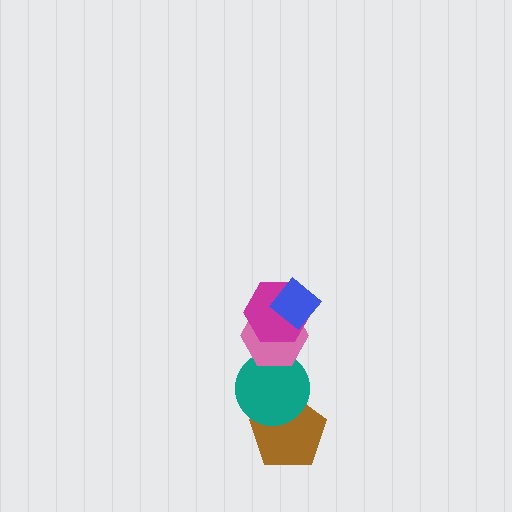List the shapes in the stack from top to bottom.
From top to bottom: the blue diamond, the magenta hexagon, the pink hexagon, the teal circle, the brown pentagon.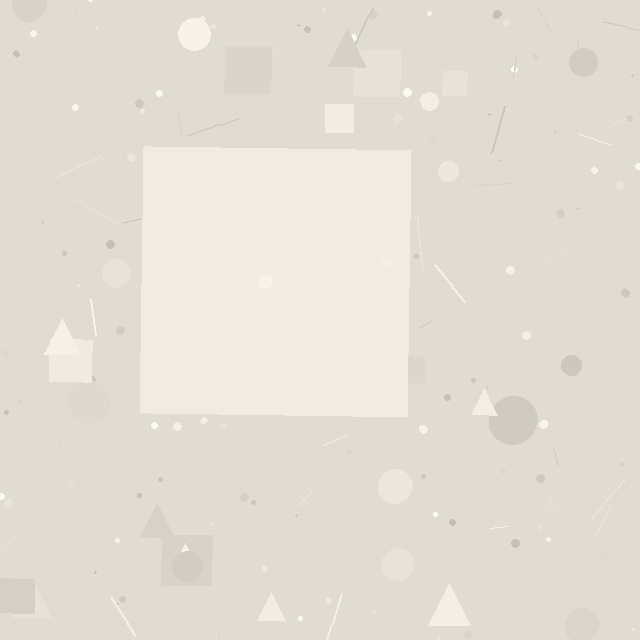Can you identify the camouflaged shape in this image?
The camouflaged shape is a square.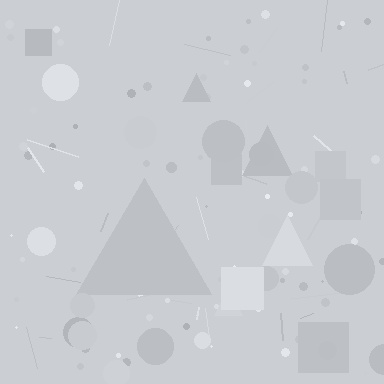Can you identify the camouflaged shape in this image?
The camouflaged shape is a triangle.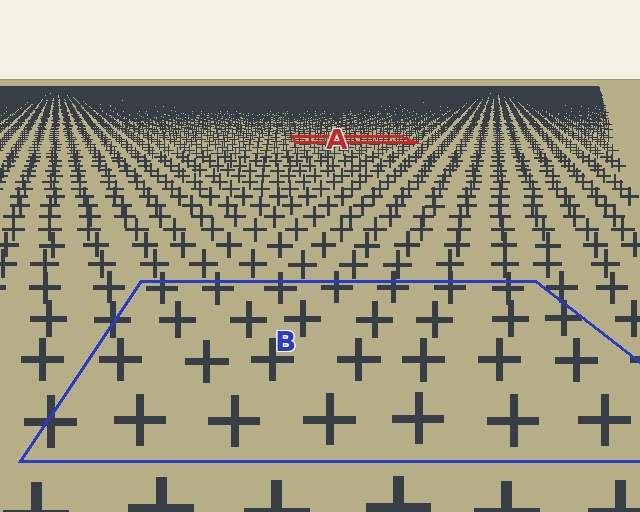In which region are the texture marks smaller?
The texture marks are smaller in region A, because it is farther away.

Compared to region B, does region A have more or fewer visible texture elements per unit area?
Region A has more texture elements per unit area — they are packed more densely because it is farther away.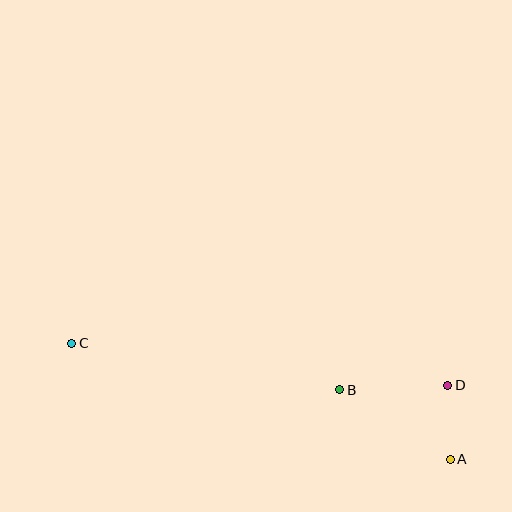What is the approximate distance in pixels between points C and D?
The distance between C and D is approximately 378 pixels.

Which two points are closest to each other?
Points A and D are closest to each other.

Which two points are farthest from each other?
Points A and C are farthest from each other.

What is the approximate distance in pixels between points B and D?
The distance between B and D is approximately 108 pixels.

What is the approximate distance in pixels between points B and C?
The distance between B and C is approximately 272 pixels.